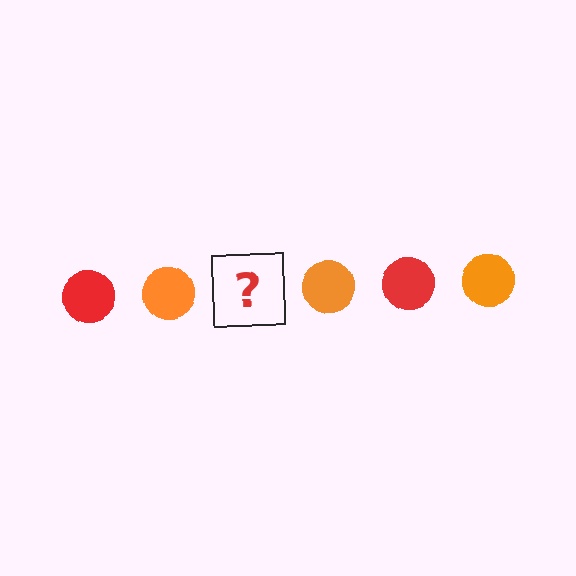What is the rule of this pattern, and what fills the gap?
The rule is that the pattern cycles through red, orange circles. The gap should be filled with a red circle.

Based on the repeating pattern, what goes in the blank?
The blank should be a red circle.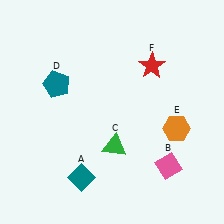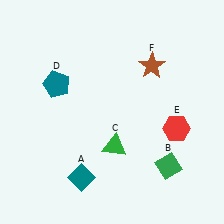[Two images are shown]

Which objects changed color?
B changed from pink to green. E changed from orange to red. F changed from red to brown.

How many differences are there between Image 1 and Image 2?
There are 3 differences between the two images.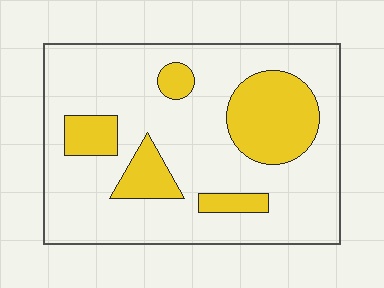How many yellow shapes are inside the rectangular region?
5.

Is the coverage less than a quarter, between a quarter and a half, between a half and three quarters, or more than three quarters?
Less than a quarter.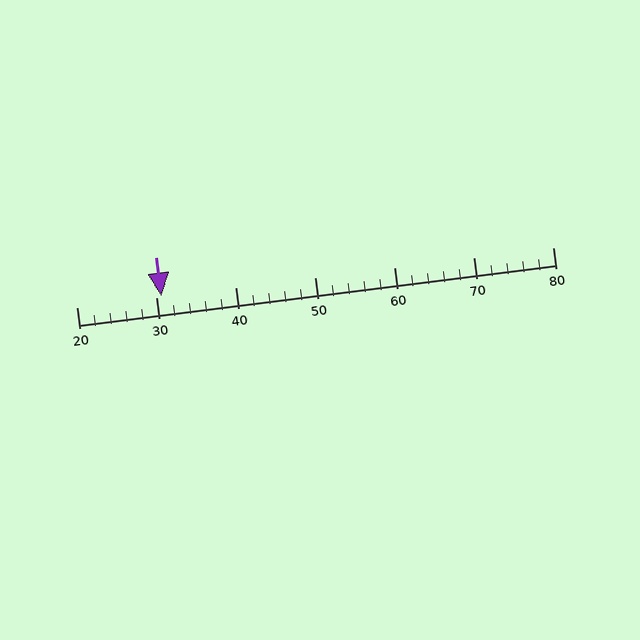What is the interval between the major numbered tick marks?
The major tick marks are spaced 10 units apart.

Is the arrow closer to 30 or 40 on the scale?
The arrow is closer to 30.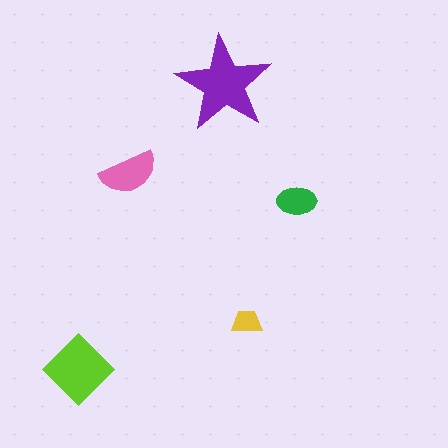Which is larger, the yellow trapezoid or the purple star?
The purple star.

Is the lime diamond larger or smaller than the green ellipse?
Larger.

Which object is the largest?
The purple star.